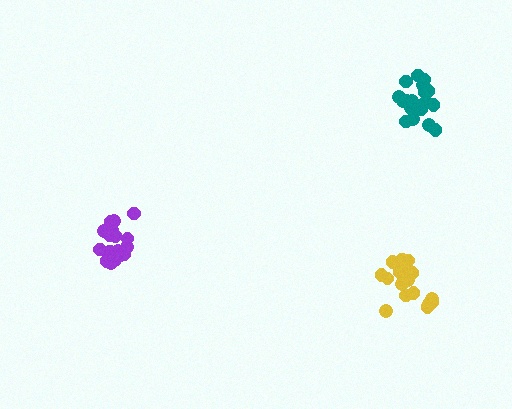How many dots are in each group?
Group 1: 18 dots, Group 2: 20 dots, Group 3: 19 dots (57 total).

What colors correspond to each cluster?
The clusters are colored: purple, yellow, teal.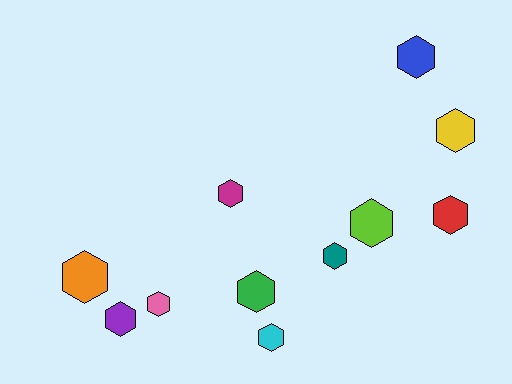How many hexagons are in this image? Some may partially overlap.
There are 11 hexagons.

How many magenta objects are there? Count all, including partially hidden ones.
There is 1 magenta object.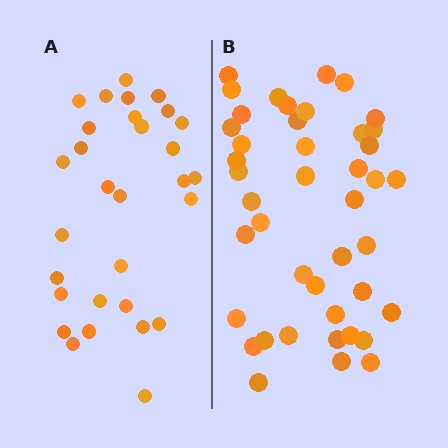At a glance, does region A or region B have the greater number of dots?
Region B (the right region) has more dots.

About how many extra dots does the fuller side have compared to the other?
Region B has approximately 15 more dots than region A.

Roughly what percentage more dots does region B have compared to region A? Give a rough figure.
About 45% more.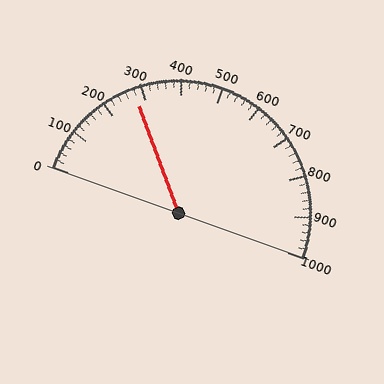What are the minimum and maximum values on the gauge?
The gauge ranges from 0 to 1000.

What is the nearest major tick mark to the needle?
The nearest major tick mark is 300.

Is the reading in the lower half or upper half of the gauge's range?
The reading is in the lower half of the range (0 to 1000).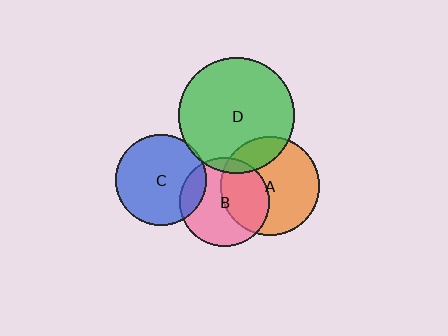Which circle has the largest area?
Circle D (green).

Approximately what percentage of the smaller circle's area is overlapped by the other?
Approximately 5%.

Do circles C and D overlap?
Yes.